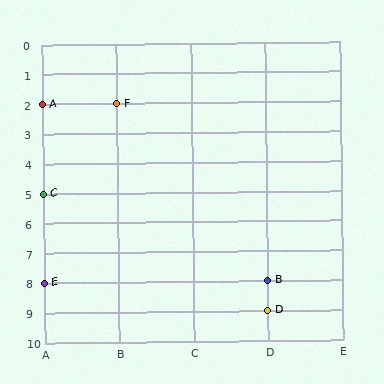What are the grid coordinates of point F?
Point F is at grid coordinates (B, 2).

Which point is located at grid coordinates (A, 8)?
Point E is at (A, 8).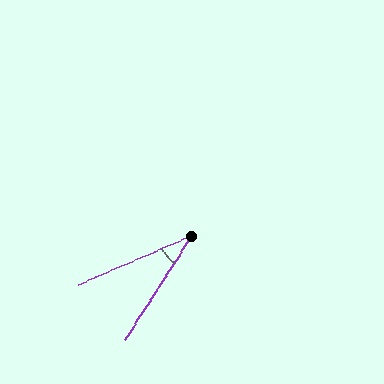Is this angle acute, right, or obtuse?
It is acute.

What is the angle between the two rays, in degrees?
Approximately 34 degrees.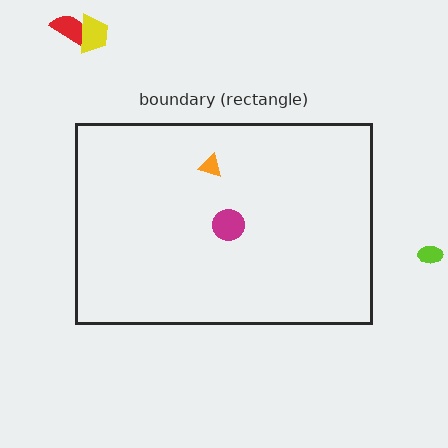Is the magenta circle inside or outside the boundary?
Inside.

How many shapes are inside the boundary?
2 inside, 3 outside.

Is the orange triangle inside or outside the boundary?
Inside.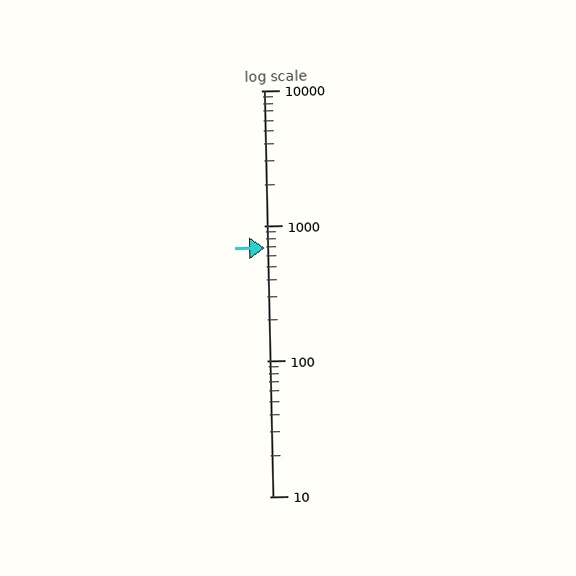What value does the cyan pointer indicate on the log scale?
The pointer indicates approximately 690.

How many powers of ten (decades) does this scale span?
The scale spans 3 decades, from 10 to 10000.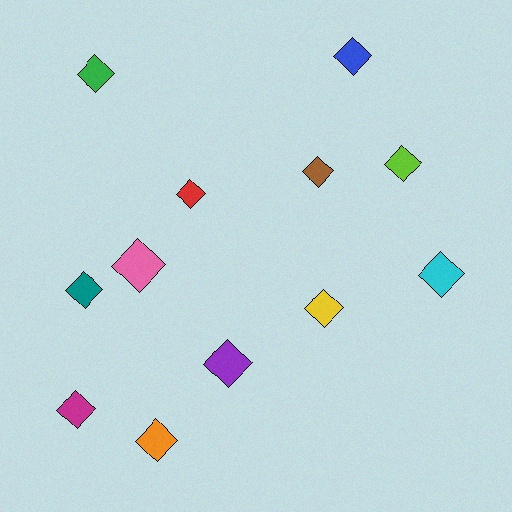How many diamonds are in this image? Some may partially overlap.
There are 12 diamonds.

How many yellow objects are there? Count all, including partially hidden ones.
There is 1 yellow object.